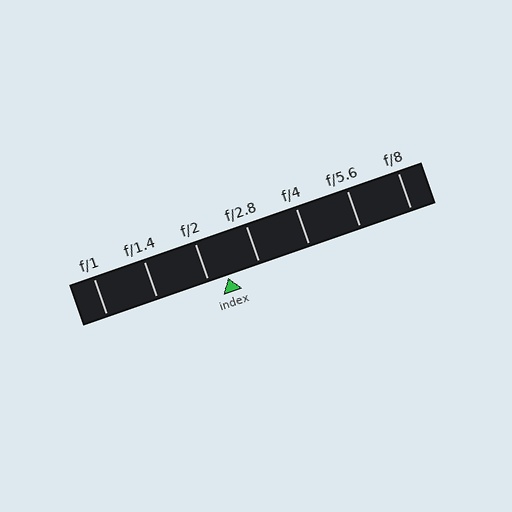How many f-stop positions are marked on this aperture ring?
There are 7 f-stop positions marked.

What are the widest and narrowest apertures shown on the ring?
The widest aperture shown is f/1 and the narrowest is f/8.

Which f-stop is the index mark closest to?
The index mark is closest to f/2.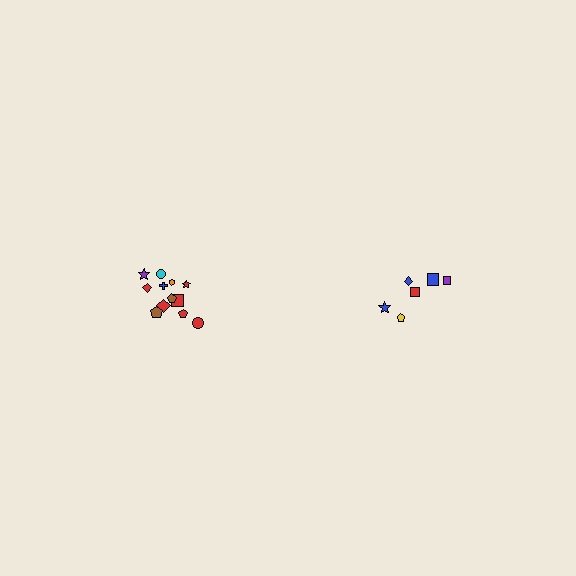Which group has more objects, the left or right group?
The left group.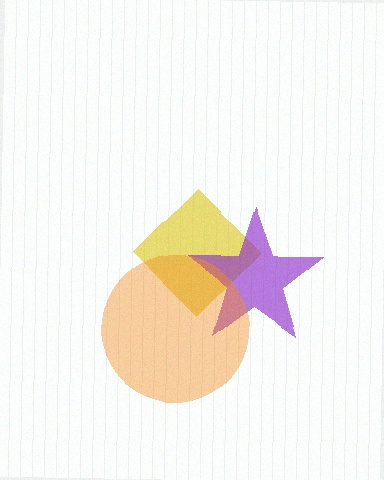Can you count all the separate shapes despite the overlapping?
Yes, there are 3 separate shapes.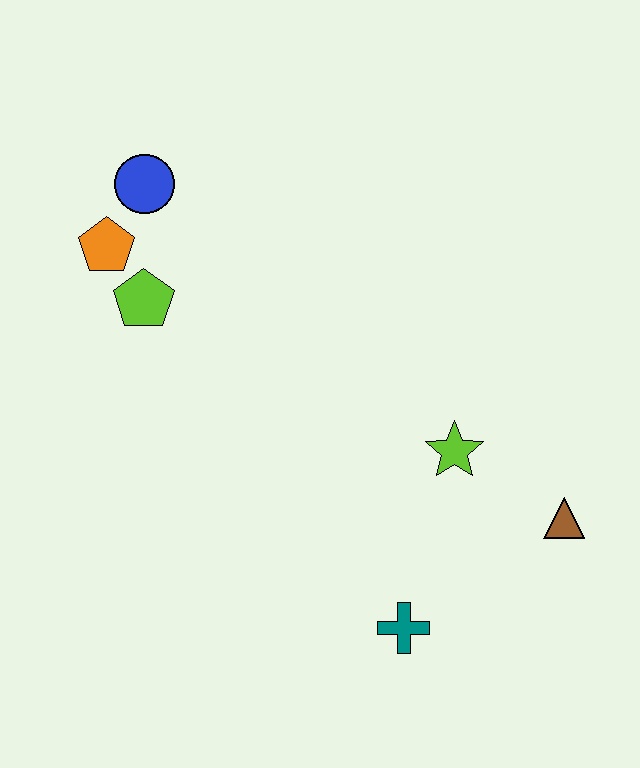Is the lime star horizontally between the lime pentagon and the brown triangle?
Yes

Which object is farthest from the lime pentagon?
The brown triangle is farthest from the lime pentagon.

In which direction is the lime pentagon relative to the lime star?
The lime pentagon is to the left of the lime star.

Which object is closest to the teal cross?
The lime star is closest to the teal cross.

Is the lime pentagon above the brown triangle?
Yes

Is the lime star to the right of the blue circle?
Yes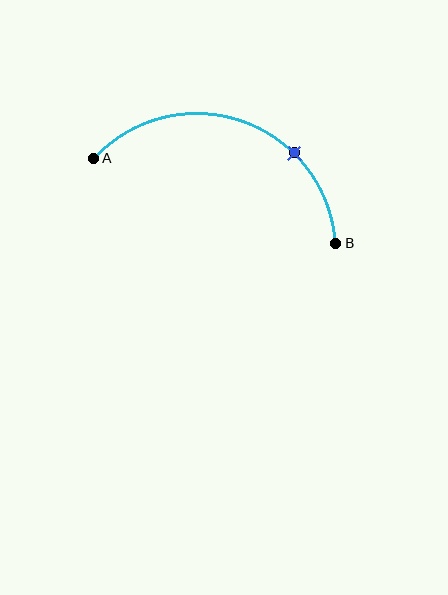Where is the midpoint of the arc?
The arc midpoint is the point on the curve farthest from the straight line joining A and B. It sits above that line.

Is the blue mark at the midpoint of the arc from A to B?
No. The blue mark lies on the arc but is closer to endpoint B. The arc midpoint would be at the point on the curve equidistant along the arc from both A and B.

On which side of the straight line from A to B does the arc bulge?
The arc bulges above the straight line connecting A and B.